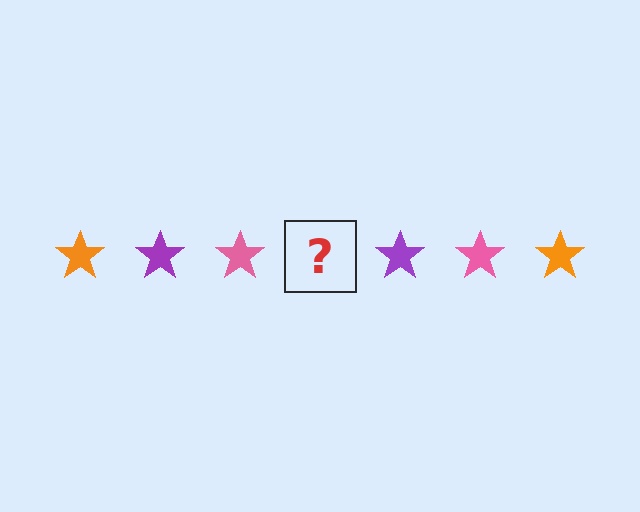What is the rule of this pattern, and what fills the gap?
The rule is that the pattern cycles through orange, purple, pink stars. The gap should be filled with an orange star.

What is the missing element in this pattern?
The missing element is an orange star.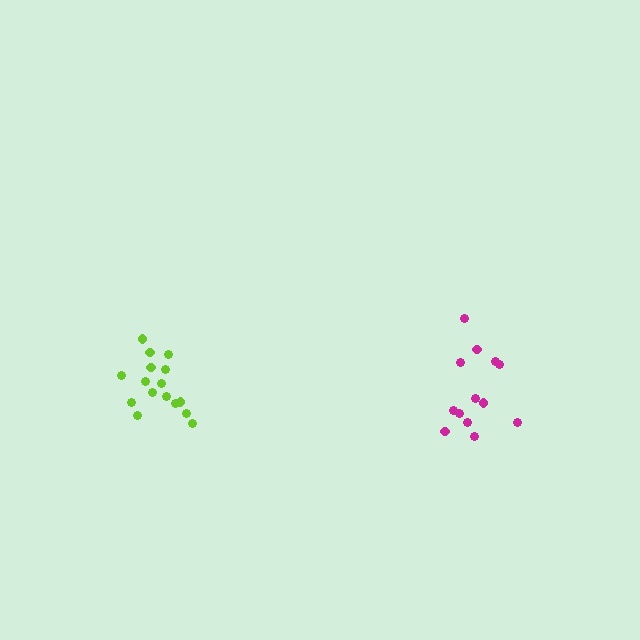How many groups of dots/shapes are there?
There are 2 groups.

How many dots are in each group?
Group 1: 16 dots, Group 2: 13 dots (29 total).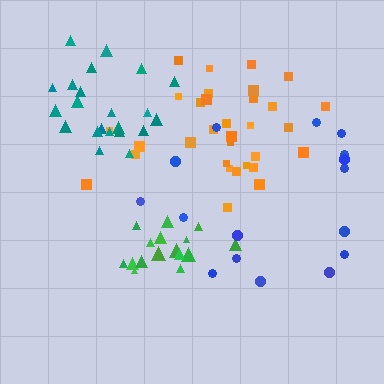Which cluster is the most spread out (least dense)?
Blue.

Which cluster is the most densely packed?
Green.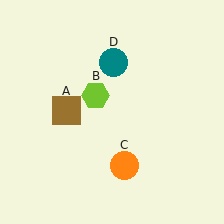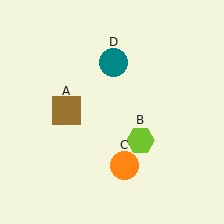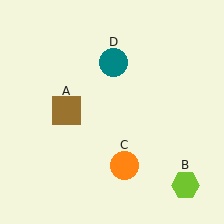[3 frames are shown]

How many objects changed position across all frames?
1 object changed position: lime hexagon (object B).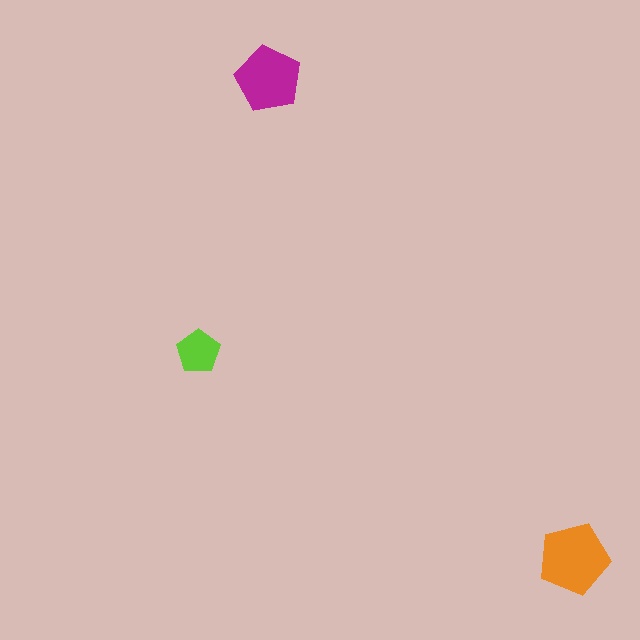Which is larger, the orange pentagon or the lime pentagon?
The orange one.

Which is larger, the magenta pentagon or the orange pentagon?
The orange one.